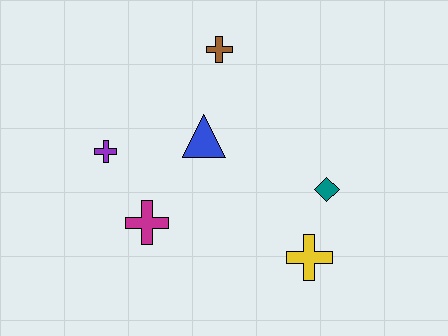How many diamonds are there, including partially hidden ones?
There is 1 diamond.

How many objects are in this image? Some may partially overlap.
There are 6 objects.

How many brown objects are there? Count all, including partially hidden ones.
There is 1 brown object.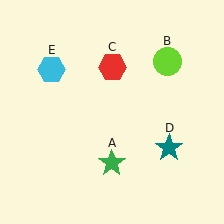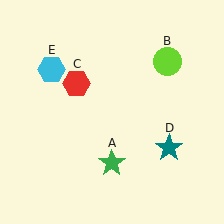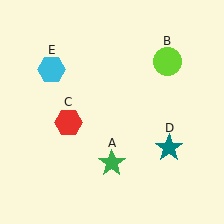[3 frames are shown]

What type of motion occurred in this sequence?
The red hexagon (object C) rotated counterclockwise around the center of the scene.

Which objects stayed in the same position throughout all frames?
Green star (object A) and lime circle (object B) and teal star (object D) and cyan hexagon (object E) remained stationary.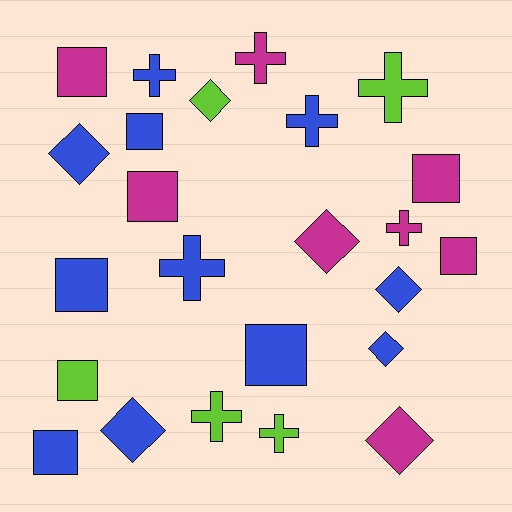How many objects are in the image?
There are 24 objects.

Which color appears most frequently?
Blue, with 11 objects.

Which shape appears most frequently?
Square, with 9 objects.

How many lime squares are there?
There is 1 lime square.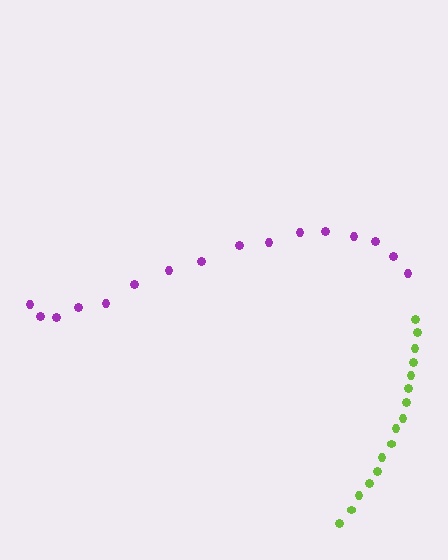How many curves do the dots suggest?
There are 2 distinct paths.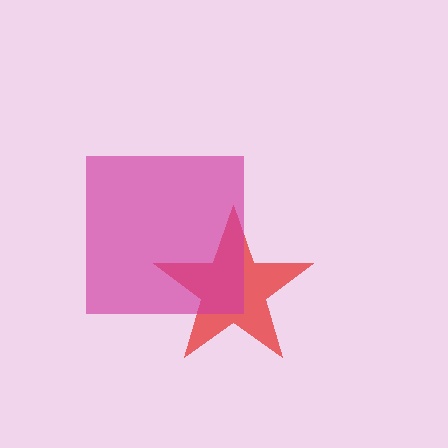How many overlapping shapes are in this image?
There are 2 overlapping shapes in the image.